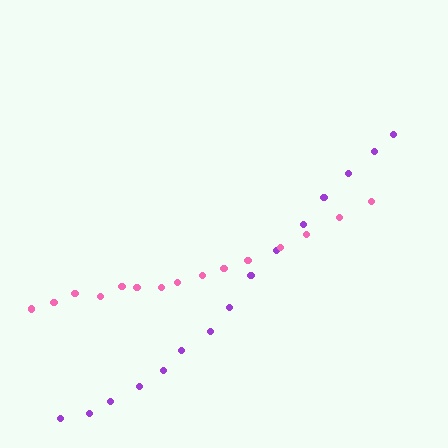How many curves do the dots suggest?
There are 2 distinct paths.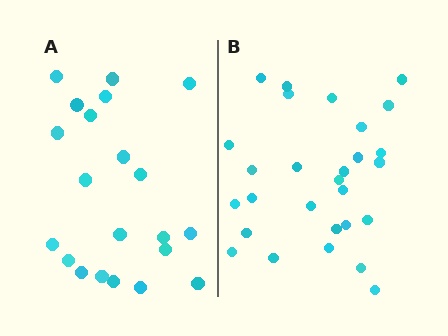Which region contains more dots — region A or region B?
Region B (the right region) has more dots.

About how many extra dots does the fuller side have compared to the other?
Region B has roughly 8 or so more dots than region A.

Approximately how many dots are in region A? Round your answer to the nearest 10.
About 20 dots. (The exact count is 21, which rounds to 20.)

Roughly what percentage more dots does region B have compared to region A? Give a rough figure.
About 35% more.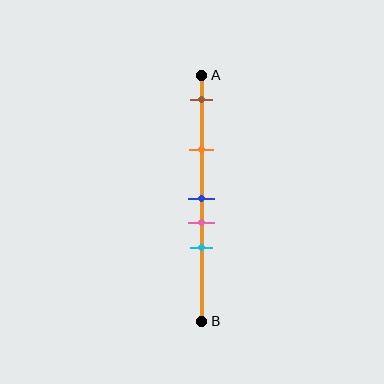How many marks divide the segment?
There are 5 marks dividing the segment.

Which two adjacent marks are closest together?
The blue and pink marks are the closest adjacent pair.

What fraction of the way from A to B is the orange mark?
The orange mark is approximately 30% (0.3) of the way from A to B.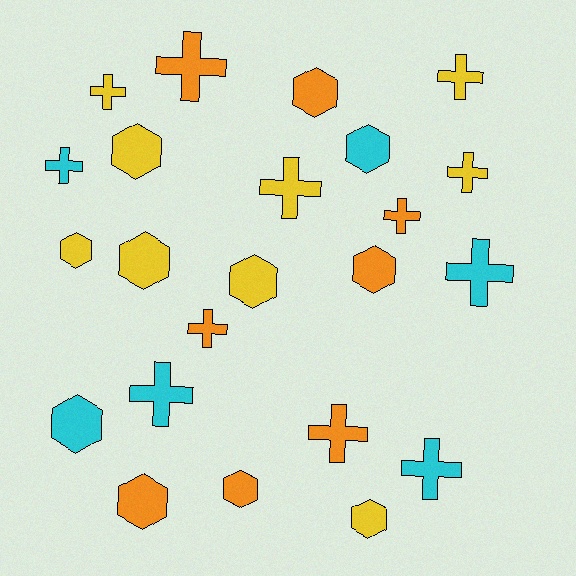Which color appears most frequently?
Yellow, with 9 objects.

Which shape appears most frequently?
Cross, with 12 objects.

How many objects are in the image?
There are 23 objects.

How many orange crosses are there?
There are 4 orange crosses.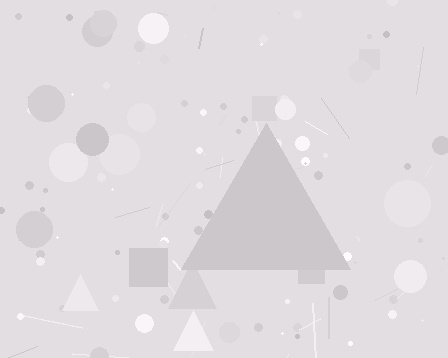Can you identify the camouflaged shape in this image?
The camouflaged shape is a triangle.